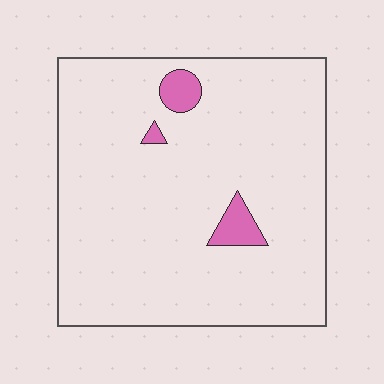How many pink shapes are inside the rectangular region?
3.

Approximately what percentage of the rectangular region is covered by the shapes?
Approximately 5%.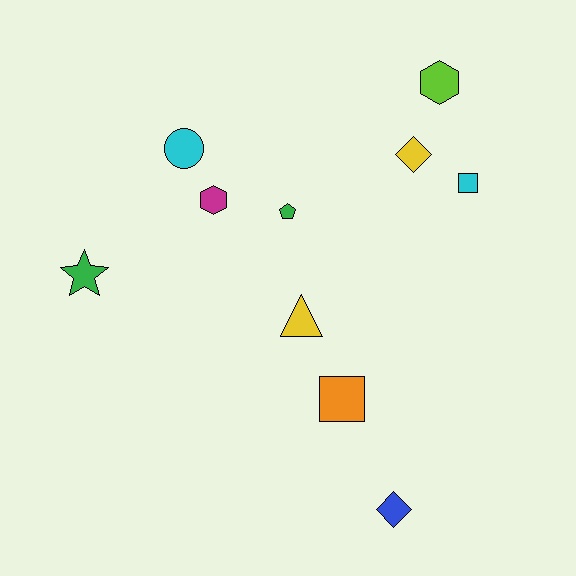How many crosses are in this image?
There are no crosses.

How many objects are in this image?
There are 10 objects.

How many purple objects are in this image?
There are no purple objects.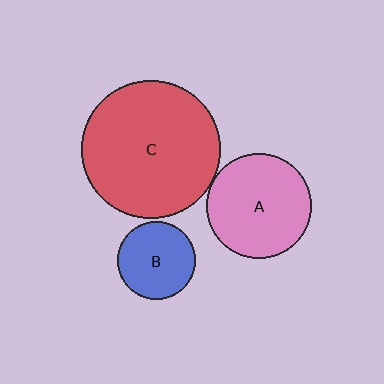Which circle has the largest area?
Circle C (red).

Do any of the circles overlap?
No, none of the circles overlap.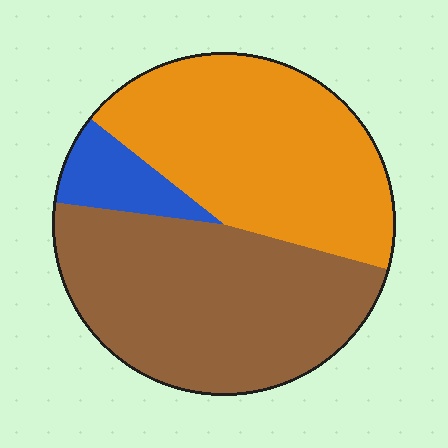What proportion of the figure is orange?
Orange covers around 45% of the figure.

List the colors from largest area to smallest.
From largest to smallest: brown, orange, blue.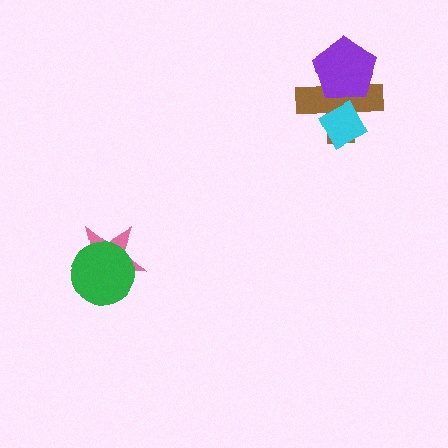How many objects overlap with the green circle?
1 object overlaps with the green circle.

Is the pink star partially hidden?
Yes, it is partially covered by another shape.